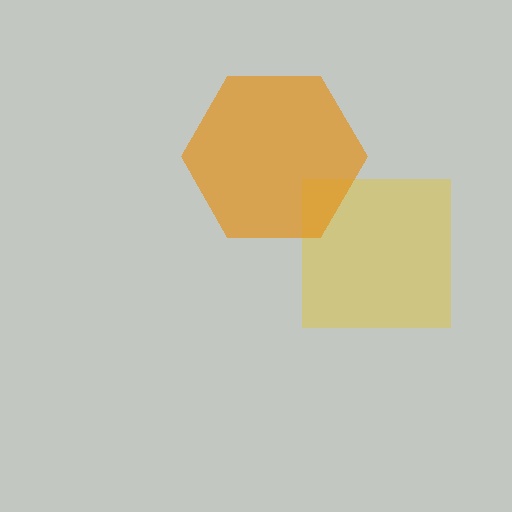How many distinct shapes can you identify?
There are 2 distinct shapes: a yellow square, an orange hexagon.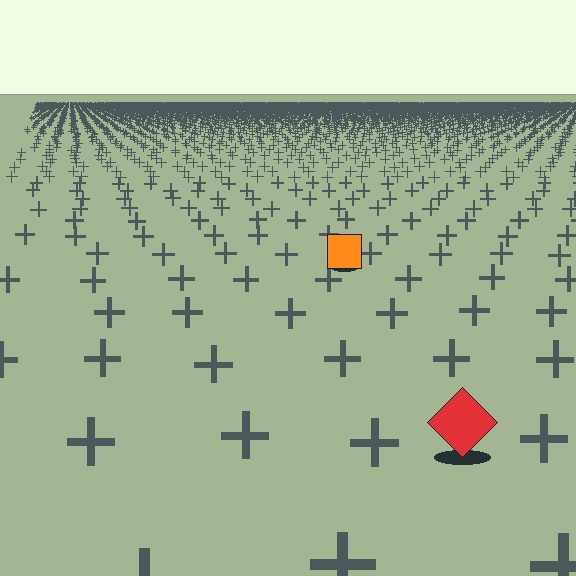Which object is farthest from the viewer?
The orange square is farthest from the viewer. It appears smaller and the ground texture around it is denser.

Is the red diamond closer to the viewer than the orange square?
Yes. The red diamond is closer — you can tell from the texture gradient: the ground texture is coarser near it.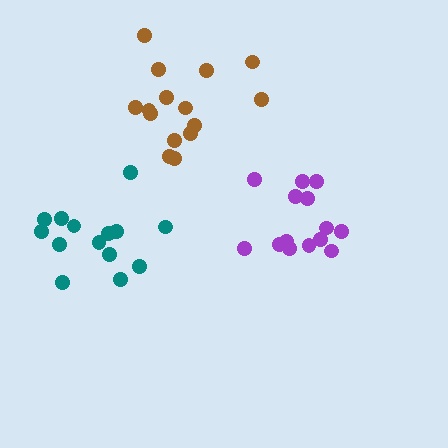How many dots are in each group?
Group 1: 14 dots, Group 2: 15 dots, Group 3: 14 dots (43 total).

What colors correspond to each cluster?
The clusters are colored: purple, brown, teal.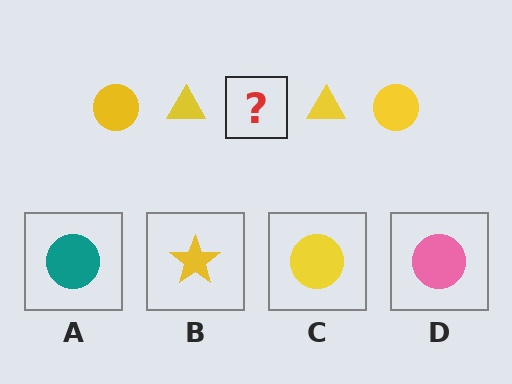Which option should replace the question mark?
Option C.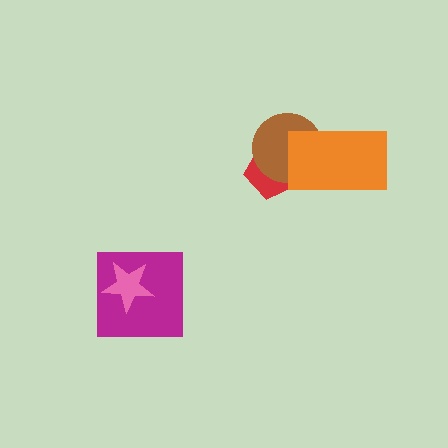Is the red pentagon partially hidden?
Yes, it is partially covered by another shape.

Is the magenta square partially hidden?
Yes, it is partially covered by another shape.